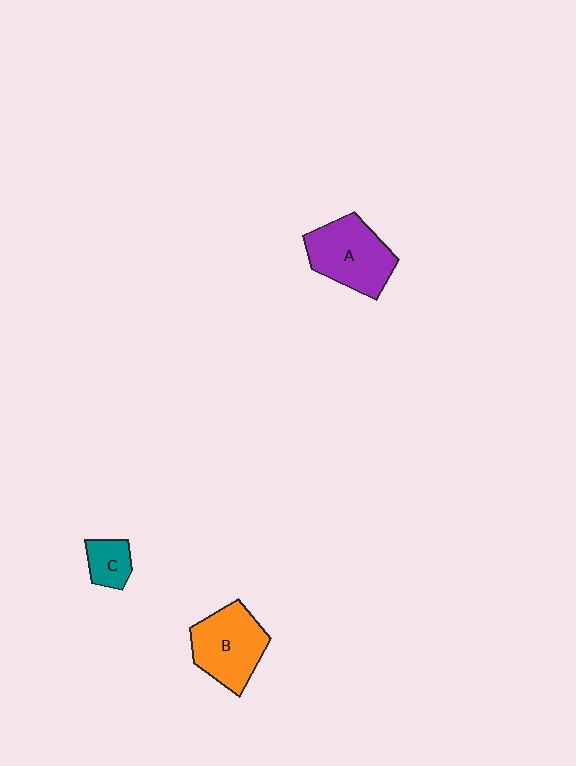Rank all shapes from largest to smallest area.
From largest to smallest: A (purple), B (orange), C (teal).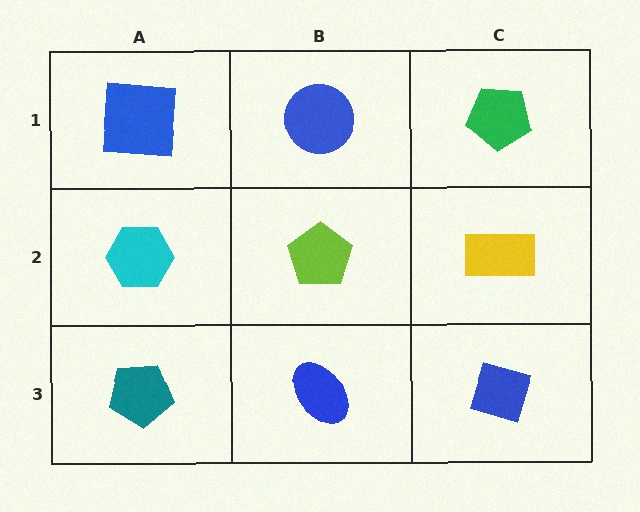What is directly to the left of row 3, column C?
A blue ellipse.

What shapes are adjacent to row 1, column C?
A yellow rectangle (row 2, column C), a blue circle (row 1, column B).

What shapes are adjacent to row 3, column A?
A cyan hexagon (row 2, column A), a blue ellipse (row 3, column B).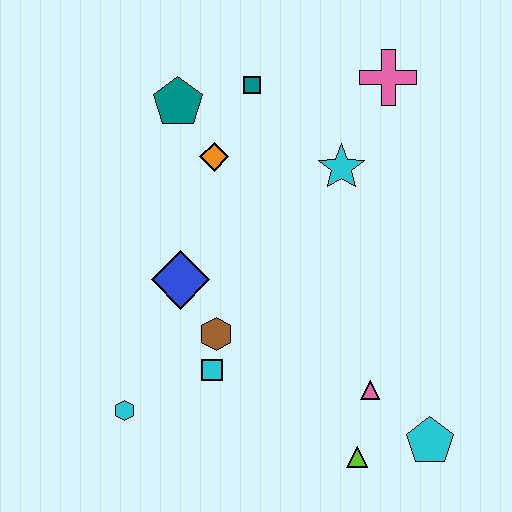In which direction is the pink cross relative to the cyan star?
The pink cross is above the cyan star.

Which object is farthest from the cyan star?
The cyan hexagon is farthest from the cyan star.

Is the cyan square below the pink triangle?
No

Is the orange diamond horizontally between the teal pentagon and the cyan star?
Yes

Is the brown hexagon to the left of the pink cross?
Yes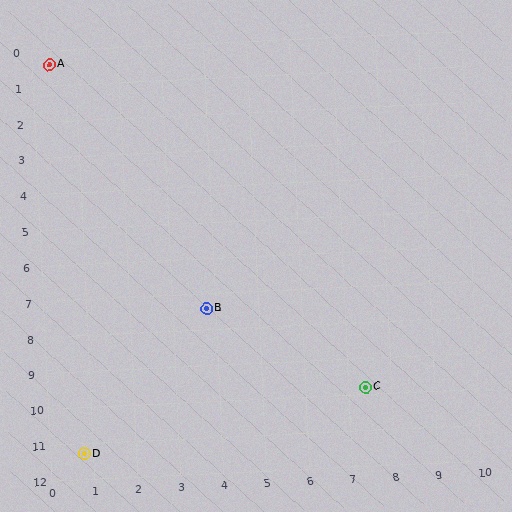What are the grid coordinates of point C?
Point C is at approximately (7.4, 9.8).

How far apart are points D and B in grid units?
Points D and B are about 4.9 grid units apart.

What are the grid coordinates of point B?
Point B is at approximately (3.8, 7.4).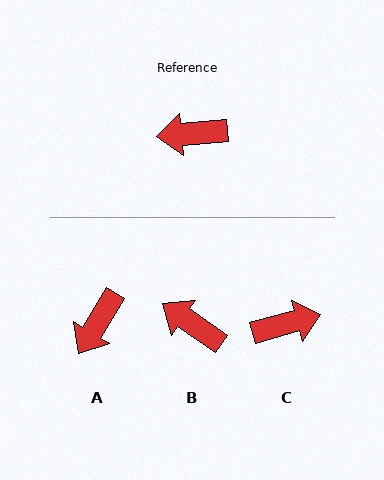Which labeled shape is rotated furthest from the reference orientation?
C, about 169 degrees away.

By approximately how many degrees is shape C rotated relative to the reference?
Approximately 169 degrees clockwise.